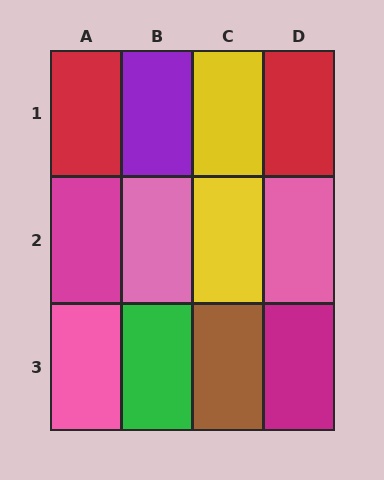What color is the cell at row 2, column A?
Magenta.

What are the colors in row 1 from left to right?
Red, purple, yellow, red.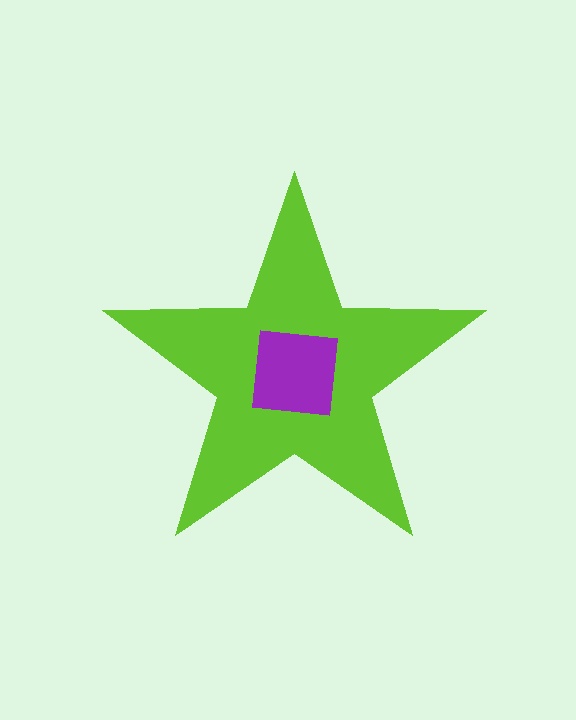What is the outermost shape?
The lime star.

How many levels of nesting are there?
2.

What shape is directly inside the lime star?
The purple square.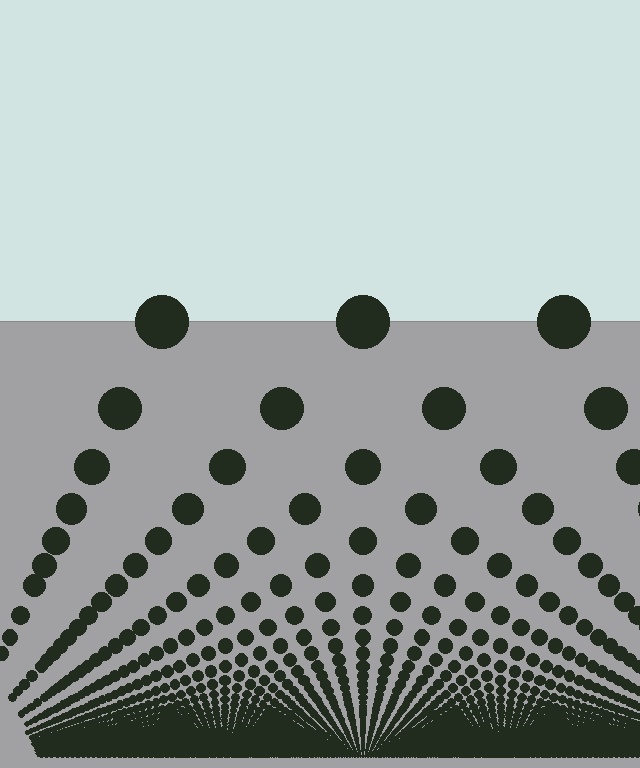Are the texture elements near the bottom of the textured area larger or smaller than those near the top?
Smaller. The gradient is inverted — elements near the bottom are smaller and denser.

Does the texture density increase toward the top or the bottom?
Density increases toward the bottom.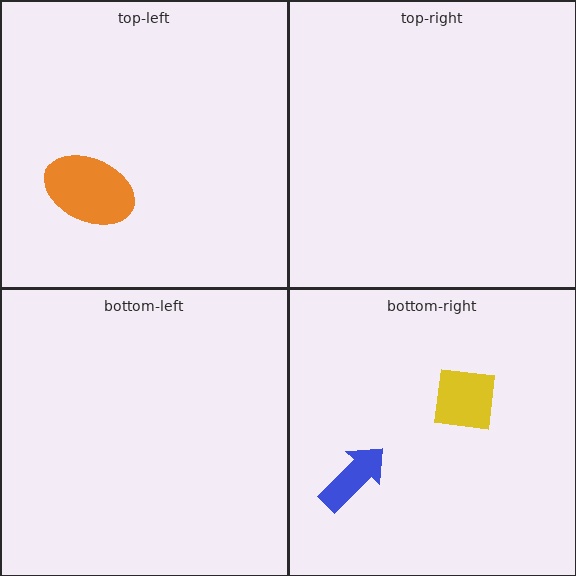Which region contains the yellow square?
The bottom-right region.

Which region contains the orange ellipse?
The top-left region.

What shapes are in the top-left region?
The orange ellipse.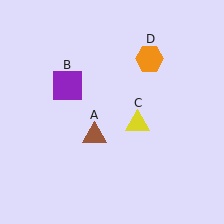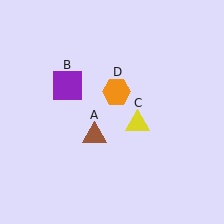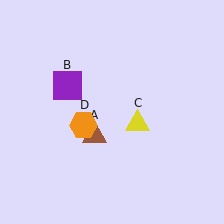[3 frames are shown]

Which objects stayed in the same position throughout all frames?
Brown triangle (object A) and purple square (object B) and yellow triangle (object C) remained stationary.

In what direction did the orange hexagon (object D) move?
The orange hexagon (object D) moved down and to the left.